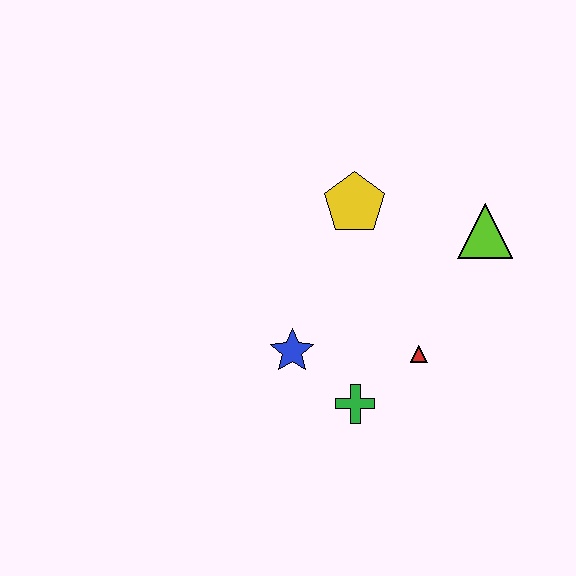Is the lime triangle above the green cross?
Yes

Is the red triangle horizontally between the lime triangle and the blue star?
Yes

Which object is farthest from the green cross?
The lime triangle is farthest from the green cross.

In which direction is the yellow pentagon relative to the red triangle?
The yellow pentagon is above the red triangle.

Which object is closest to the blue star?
The green cross is closest to the blue star.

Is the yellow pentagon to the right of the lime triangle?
No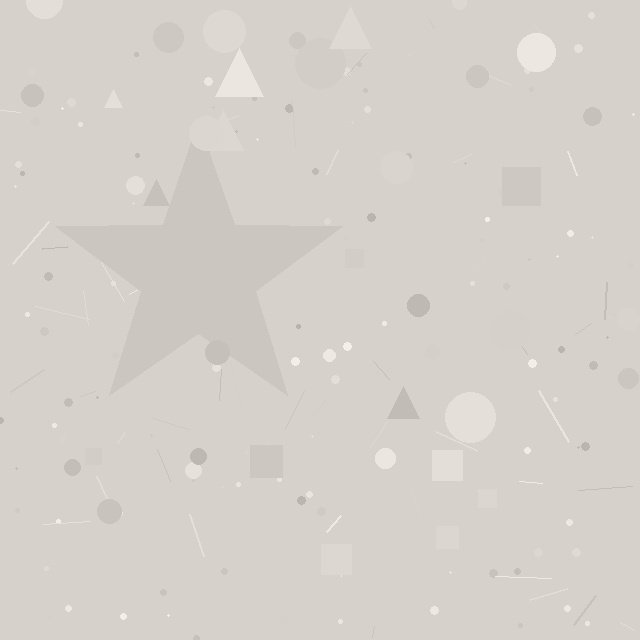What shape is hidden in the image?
A star is hidden in the image.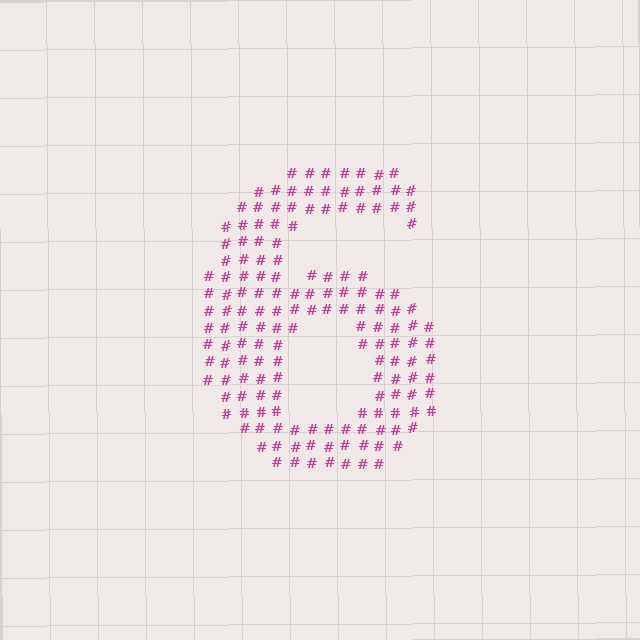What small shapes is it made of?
It is made of small hash symbols.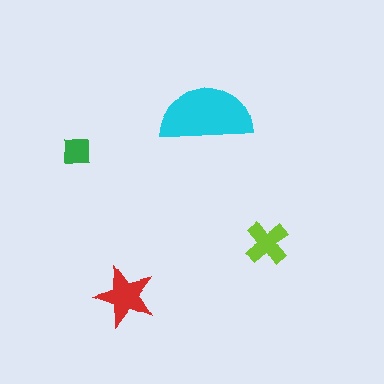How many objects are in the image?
There are 4 objects in the image.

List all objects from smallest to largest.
The green square, the lime cross, the red star, the cyan semicircle.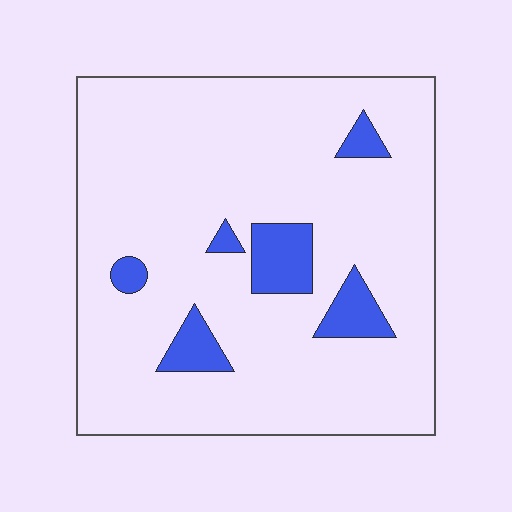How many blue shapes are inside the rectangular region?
6.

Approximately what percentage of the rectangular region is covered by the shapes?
Approximately 10%.